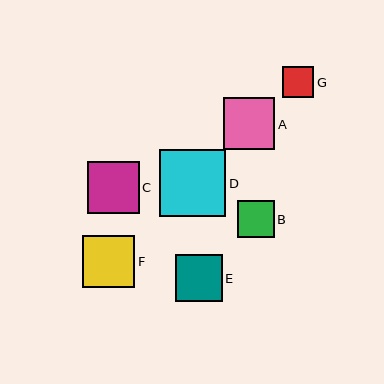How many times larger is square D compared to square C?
Square D is approximately 1.3 times the size of square C.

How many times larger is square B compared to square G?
Square B is approximately 1.2 times the size of square G.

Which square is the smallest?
Square G is the smallest with a size of approximately 31 pixels.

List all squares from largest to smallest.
From largest to smallest: D, F, A, C, E, B, G.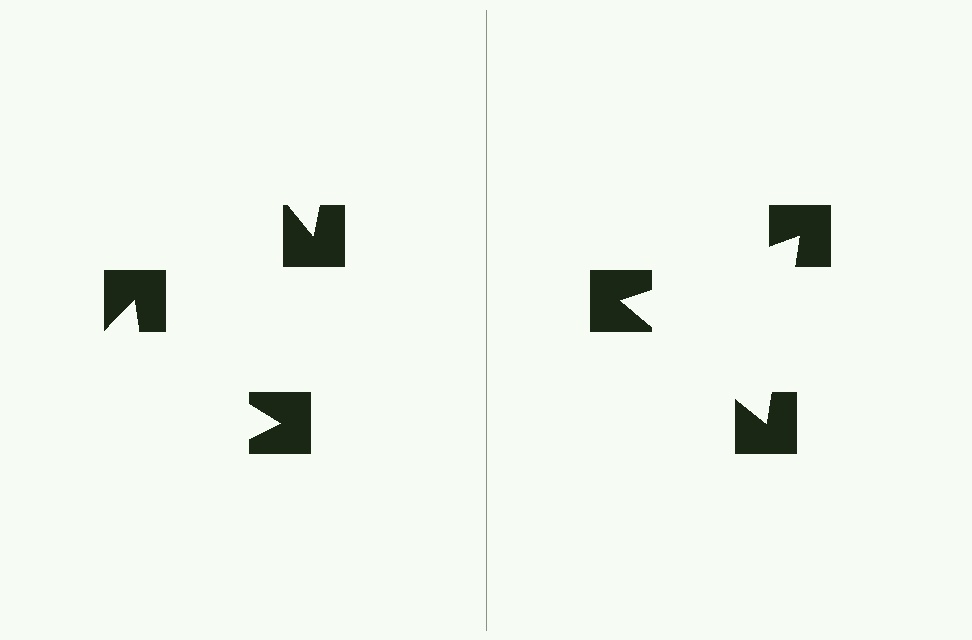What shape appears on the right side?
An illusory triangle.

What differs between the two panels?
The notched squares are positioned identically on both sides; only the wedge orientations differ. On the right they align to a triangle; on the left they are misaligned.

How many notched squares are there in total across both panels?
6 — 3 on each side.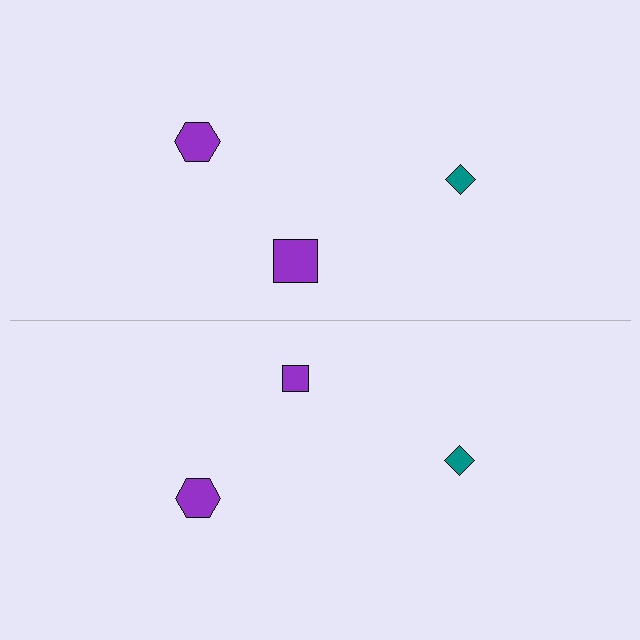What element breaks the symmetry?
The purple square on the bottom side has a different size than its mirror counterpart.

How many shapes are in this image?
There are 6 shapes in this image.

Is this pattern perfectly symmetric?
No, the pattern is not perfectly symmetric. The purple square on the bottom side has a different size than its mirror counterpart.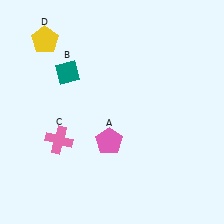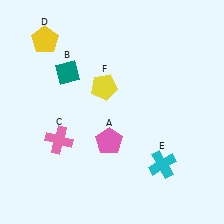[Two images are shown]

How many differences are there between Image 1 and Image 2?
There are 2 differences between the two images.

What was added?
A cyan cross (E), a yellow pentagon (F) were added in Image 2.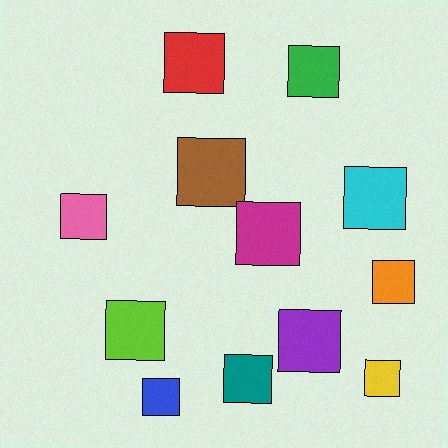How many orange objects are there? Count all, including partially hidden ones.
There is 1 orange object.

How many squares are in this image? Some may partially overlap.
There are 12 squares.